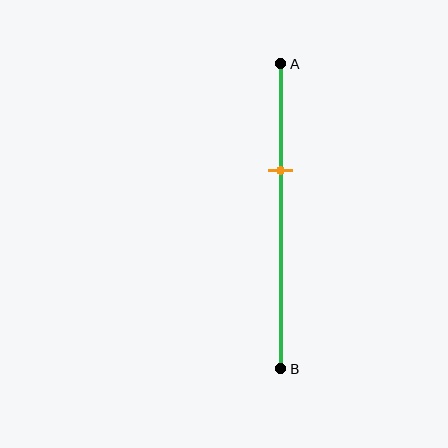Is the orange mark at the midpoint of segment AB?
No, the mark is at about 35% from A, not at the 50% midpoint.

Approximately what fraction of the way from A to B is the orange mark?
The orange mark is approximately 35% of the way from A to B.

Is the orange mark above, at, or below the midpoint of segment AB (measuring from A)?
The orange mark is above the midpoint of segment AB.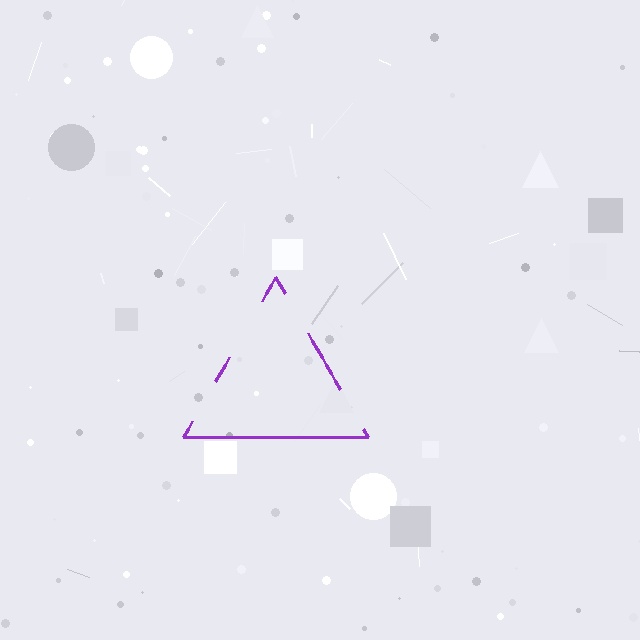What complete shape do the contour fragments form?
The contour fragments form a triangle.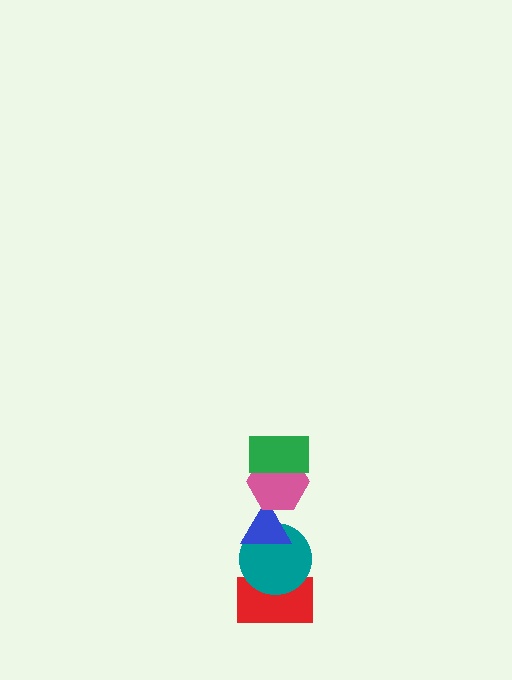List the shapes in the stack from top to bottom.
From top to bottom: the green rectangle, the pink hexagon, the blue triangle, the teal circle, the red rectangle.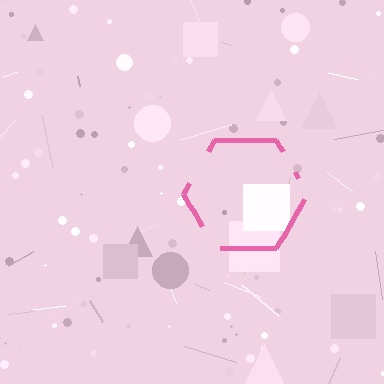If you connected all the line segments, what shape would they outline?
They would outline a hexagon.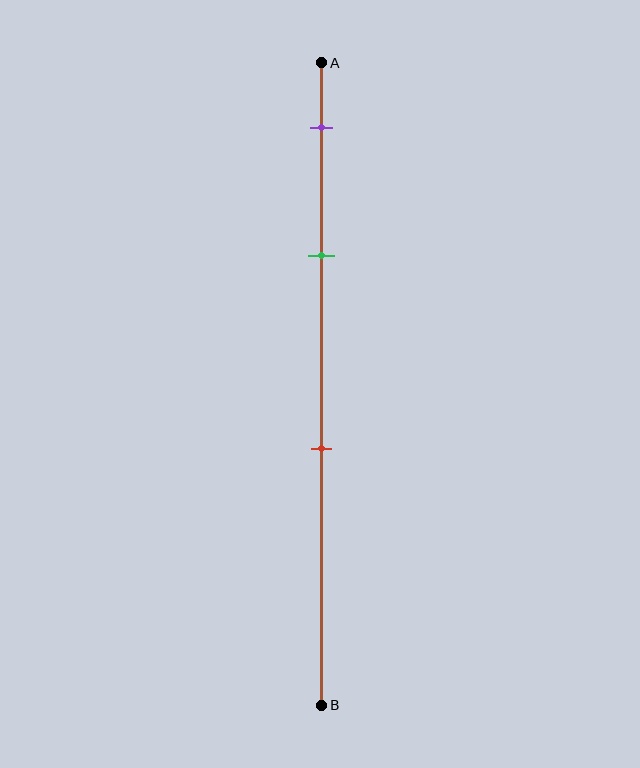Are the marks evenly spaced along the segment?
No, the marks are not evenly spaced.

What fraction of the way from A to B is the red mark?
The red mark is approximately 60% (0.6) of the way from A to B.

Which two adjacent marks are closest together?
The purple and green marks are the closest adjacent pair.